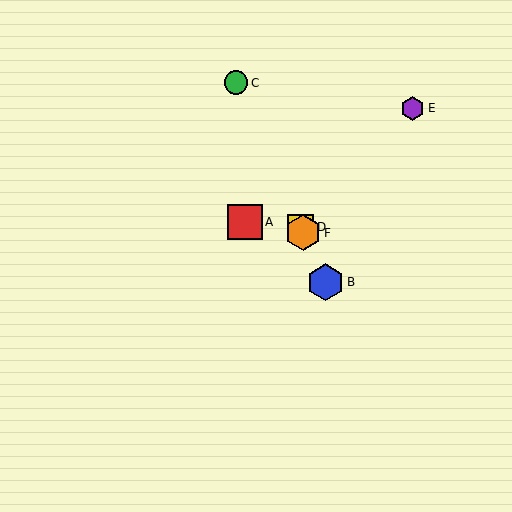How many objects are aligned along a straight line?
4 objects (B, C, D, F) are aligned along a straight line.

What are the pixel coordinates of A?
Object A is at (245, 222).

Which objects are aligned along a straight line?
Objects B, C, D, F are aligned along a straight line.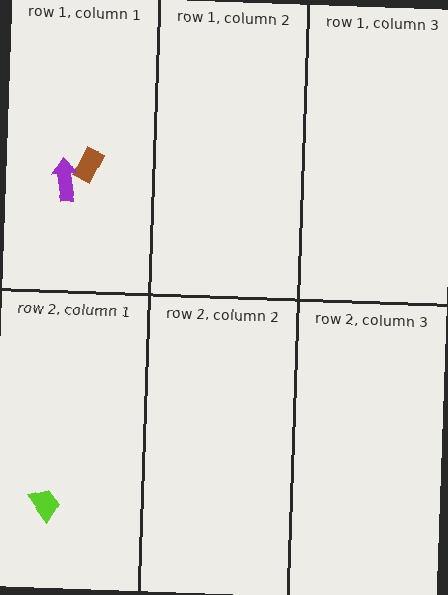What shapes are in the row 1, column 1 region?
The brown rectangle, the purple arrow.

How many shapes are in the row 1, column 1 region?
2.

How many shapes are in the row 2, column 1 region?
1.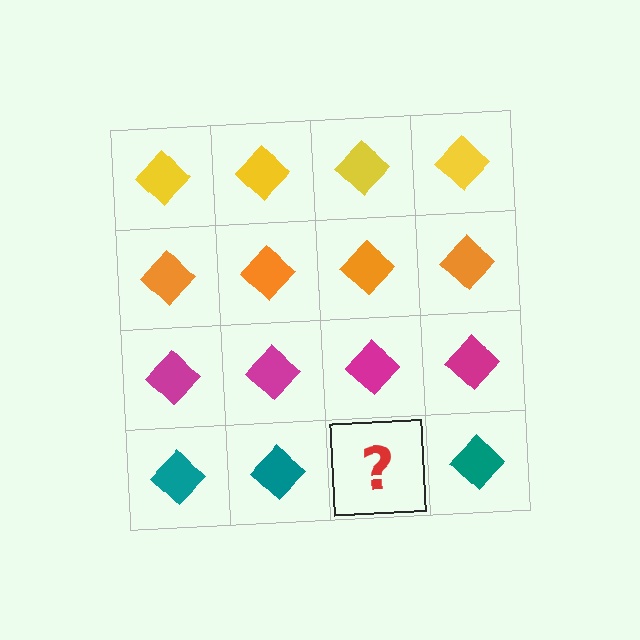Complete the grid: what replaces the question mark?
The question mark should be replaced with a teal diamond.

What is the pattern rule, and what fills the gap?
The rule is that each row has a consistent color. The gap should be filled with a teal diamond.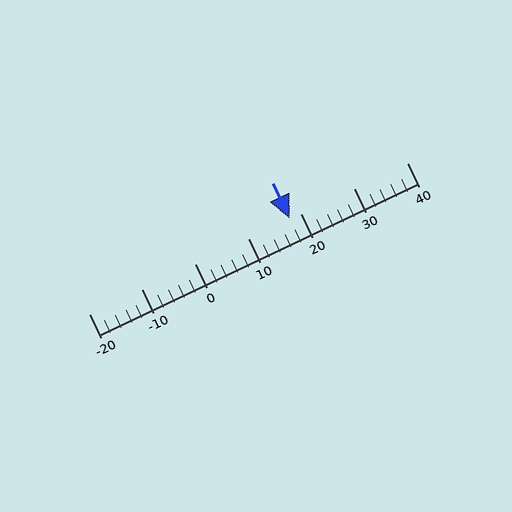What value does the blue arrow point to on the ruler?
The blue arrow points to approximately 18.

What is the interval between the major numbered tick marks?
The major tick marks are spaced 10 units apart.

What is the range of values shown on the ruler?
The ruler shows values from -20 to 40.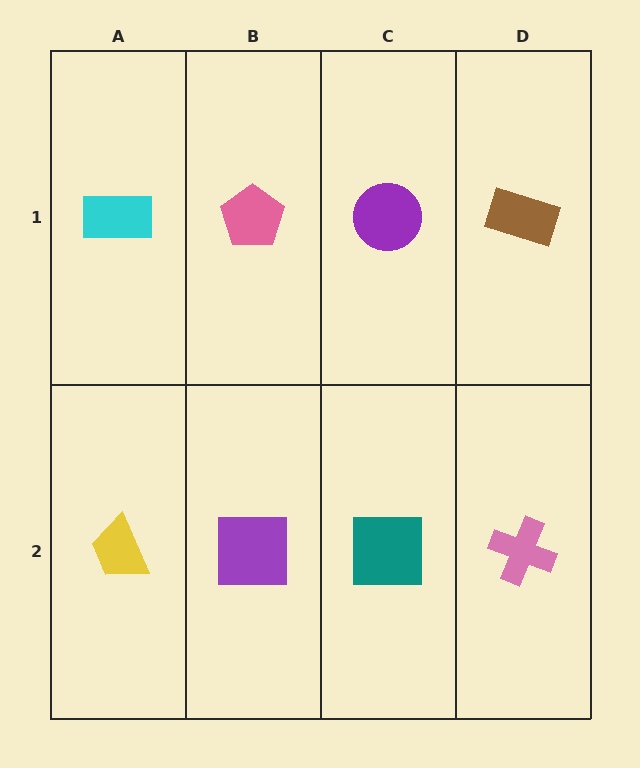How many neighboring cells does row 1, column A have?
2.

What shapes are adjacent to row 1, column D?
A pink cross (row 2, column D), a purple circle (row 1, column C).